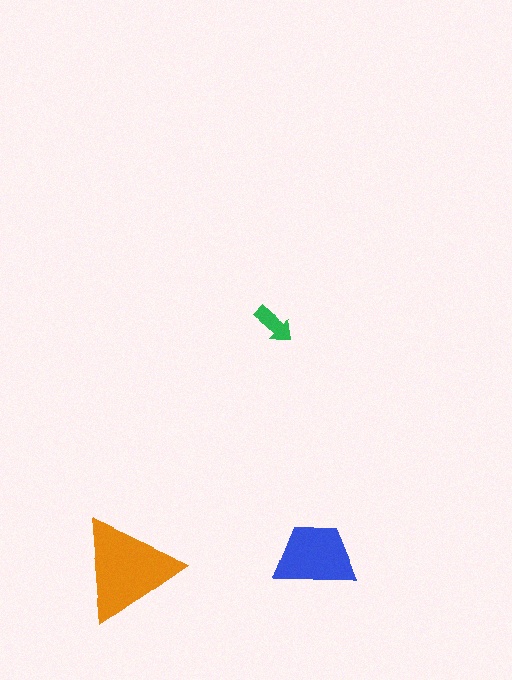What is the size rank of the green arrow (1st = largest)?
3rd.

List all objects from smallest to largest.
The green arrow, the blue trapezoid, the orange triangle.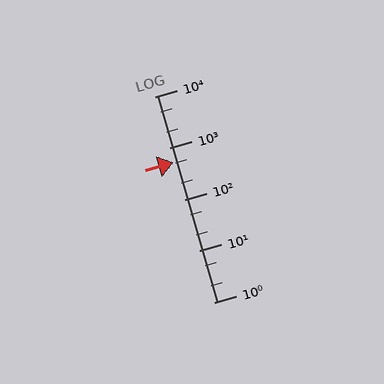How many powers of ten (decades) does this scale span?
The scale spans 4 decades, from 1 to 10000.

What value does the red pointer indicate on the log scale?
The pointer indicates approximately 520.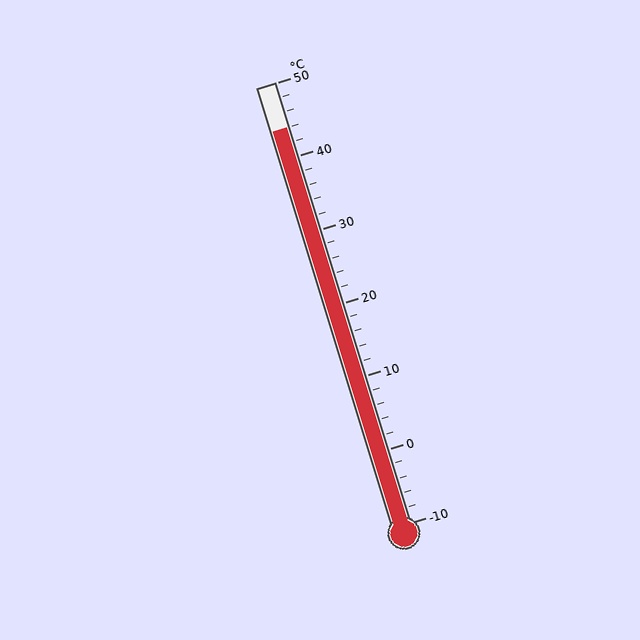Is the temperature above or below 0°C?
The temperature is above 0°C.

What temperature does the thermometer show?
The thermometer shows approximately 44°C.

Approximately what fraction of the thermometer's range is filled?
The thermometer is filled to approximately 90% of its range.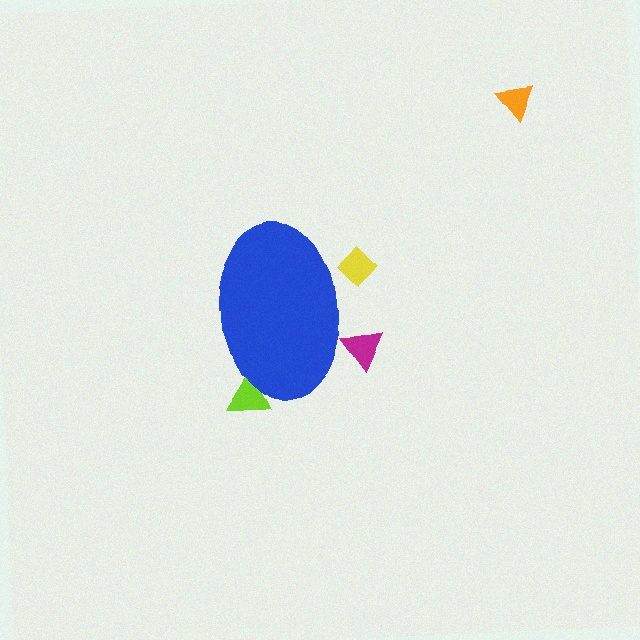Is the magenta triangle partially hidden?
Yes, the magenta triangle is partially hidden behind the blue ellipse.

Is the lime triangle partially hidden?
Yes, the lime triangle is partially hidden behind the blue ellipse.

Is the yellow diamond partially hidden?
Yes, the yellow diamond is partially hidden behind the blue ellipse.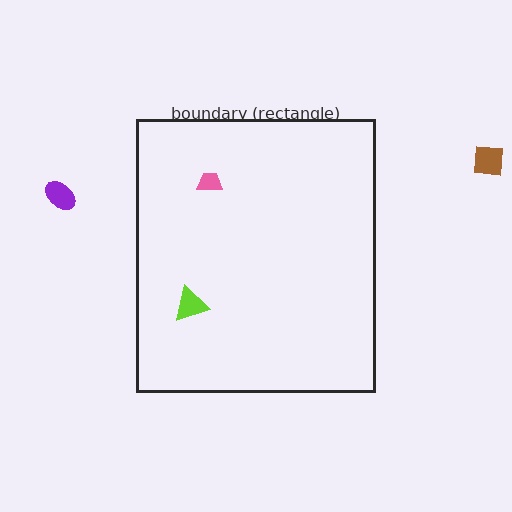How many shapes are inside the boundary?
2 inside, 2 outside.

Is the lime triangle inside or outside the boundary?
Inside.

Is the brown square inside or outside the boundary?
Outside.